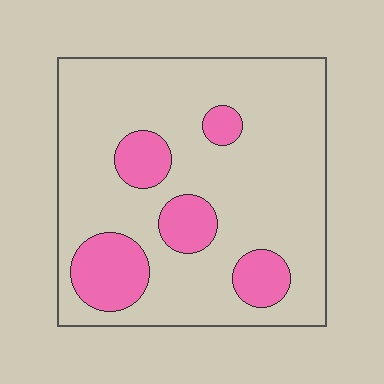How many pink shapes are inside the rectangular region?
5.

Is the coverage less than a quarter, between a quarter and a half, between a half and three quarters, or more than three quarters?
Less than a quarter.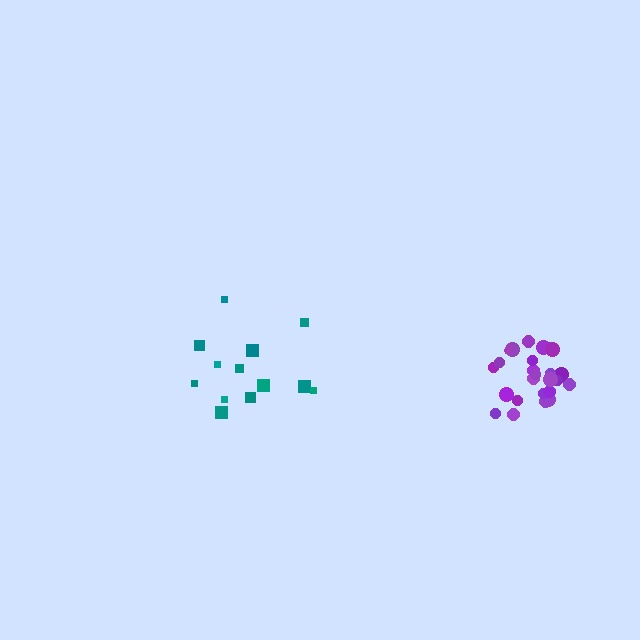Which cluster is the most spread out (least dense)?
Teal.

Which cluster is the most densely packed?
Purple.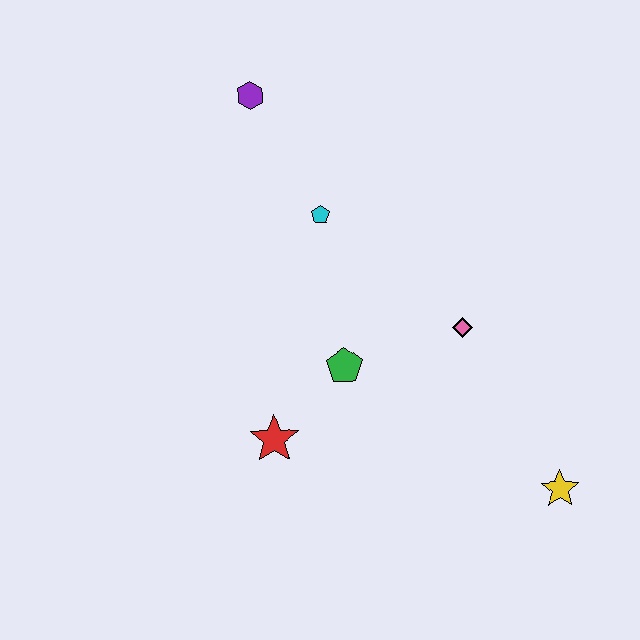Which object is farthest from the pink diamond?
The purple hexagon is farthest from the pink diamond.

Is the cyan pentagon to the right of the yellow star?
No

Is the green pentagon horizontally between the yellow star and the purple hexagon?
Yes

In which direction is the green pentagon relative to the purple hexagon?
The green pentagon is below the purple hexagon.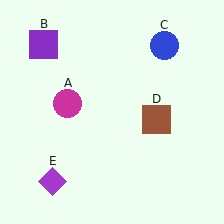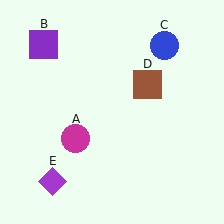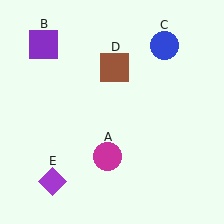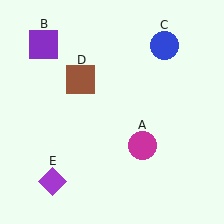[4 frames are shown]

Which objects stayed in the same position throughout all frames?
Purple square (object B) and blue circle (object C) and purple diamond (object E) remained stationary.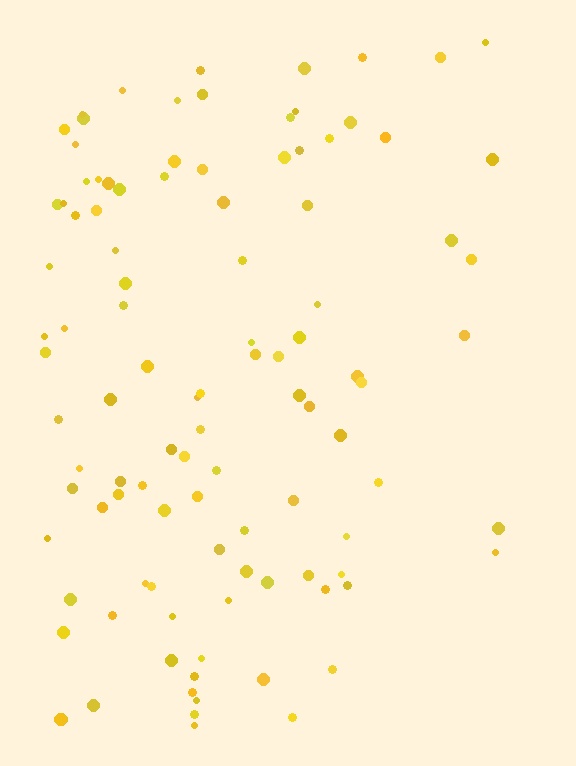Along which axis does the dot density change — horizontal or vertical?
Horizontal.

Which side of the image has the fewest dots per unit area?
The right.